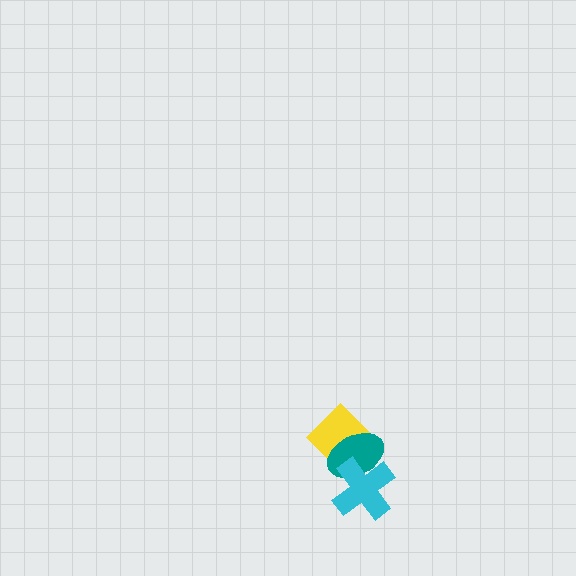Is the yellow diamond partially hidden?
Yes, it is partially covered by another shape.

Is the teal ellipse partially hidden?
Yes, it is partially covered by another shape.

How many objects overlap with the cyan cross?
2 objects overlap with the cyan cross.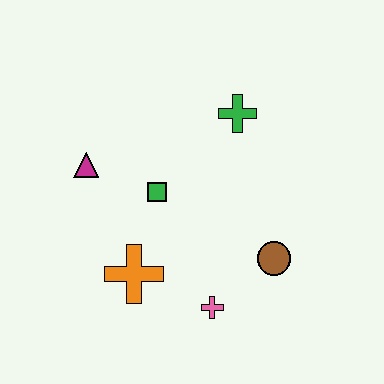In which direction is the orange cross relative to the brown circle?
The orange cross is to the left of the brown circle.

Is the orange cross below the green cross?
Yes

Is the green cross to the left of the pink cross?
No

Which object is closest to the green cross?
The green square is closest to the green cross.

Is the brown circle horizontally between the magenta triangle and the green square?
No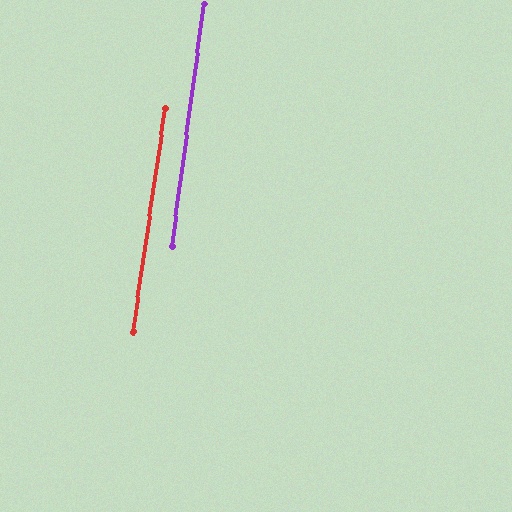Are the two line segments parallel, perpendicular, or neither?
Parallel — their directions differ by only 0.8°.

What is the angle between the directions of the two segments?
Approximately 1 degree.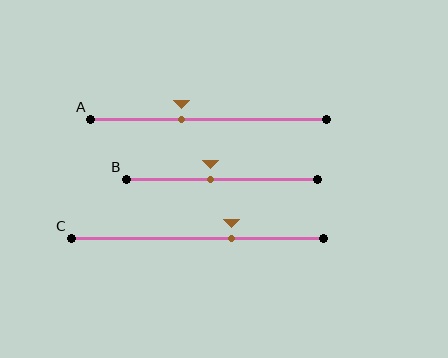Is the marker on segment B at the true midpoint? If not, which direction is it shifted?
No, the marker on segment B is shifted to the left by about 6% of the segment length.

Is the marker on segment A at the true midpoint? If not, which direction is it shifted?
No, the marker on segment A is shifted to the left by about 11% of the segment length.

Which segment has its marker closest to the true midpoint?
Segment B has its marker closest to the true midpoint.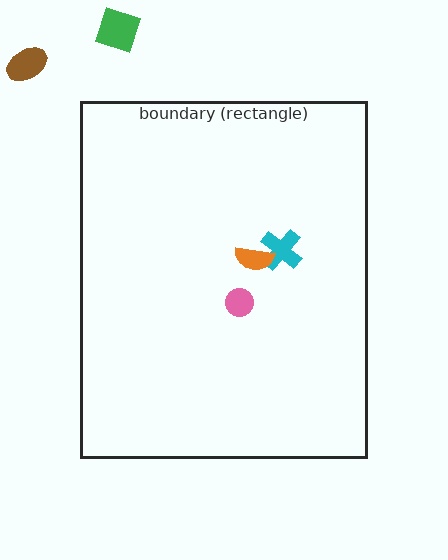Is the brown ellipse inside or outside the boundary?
Outside.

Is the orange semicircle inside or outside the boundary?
Inside.